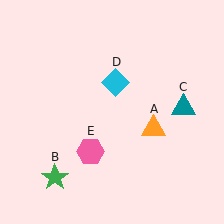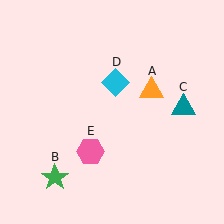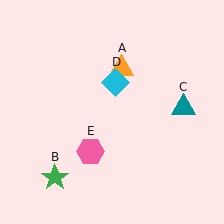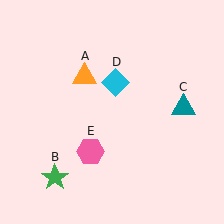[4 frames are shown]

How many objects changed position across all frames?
1 object changed position: orange triangle (object A).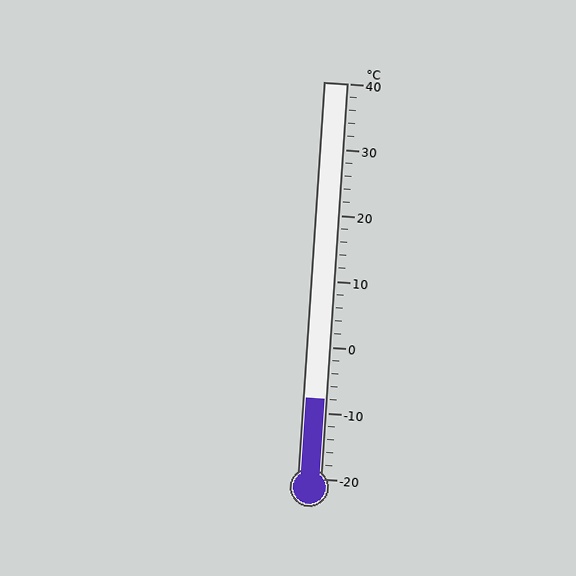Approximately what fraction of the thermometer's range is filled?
The thermometer is filled to approximately 20% of its range.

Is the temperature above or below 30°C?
The temperature is below 30°C.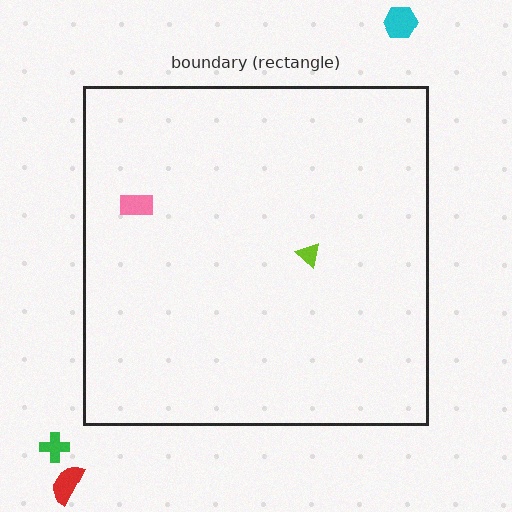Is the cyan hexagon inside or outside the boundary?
Outside.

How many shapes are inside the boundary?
2 inside, 3 outside.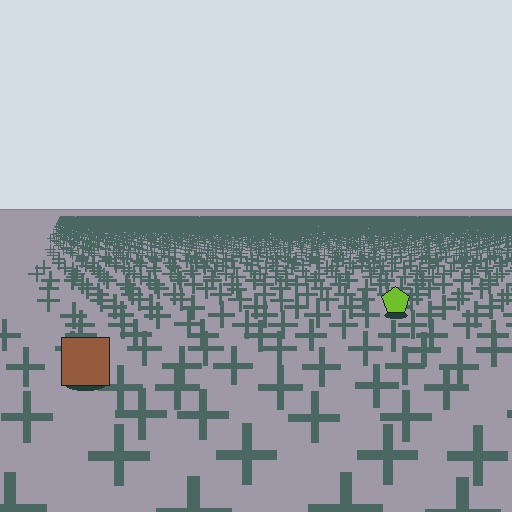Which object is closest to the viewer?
The brown square is closest. The texture marks near it are larger and more spread out.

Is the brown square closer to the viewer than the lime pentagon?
Yes. The brown square is closer — you can tell from the texture gradient: the ground texture is coarser near it.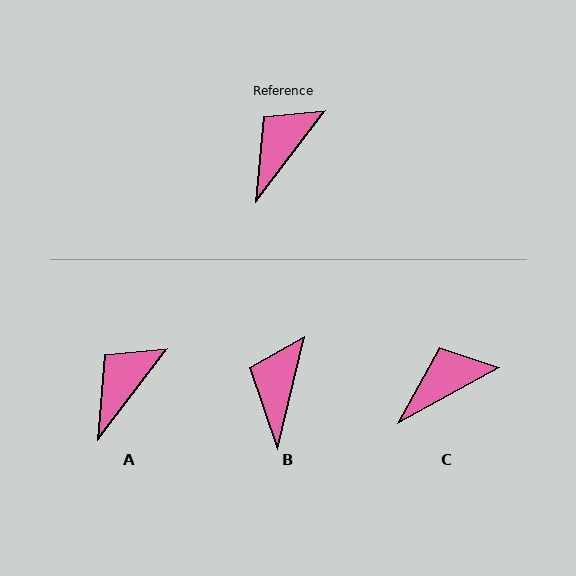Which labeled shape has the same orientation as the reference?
A.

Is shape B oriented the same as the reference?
No, it is off by about 24 degrees.